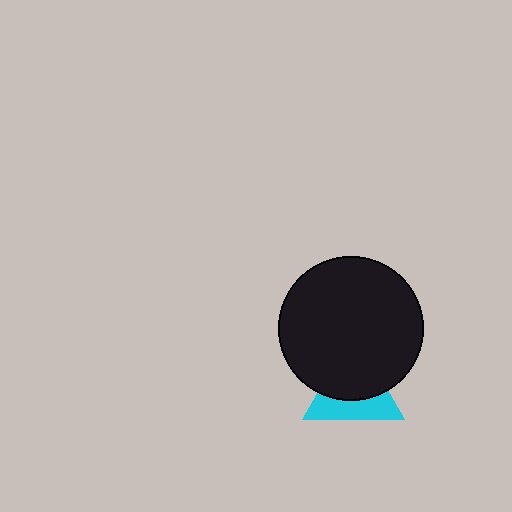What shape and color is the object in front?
The object in front is a black circle.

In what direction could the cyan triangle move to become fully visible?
The cyan triangle could move down. That would shift it out from behind the black circle entirely.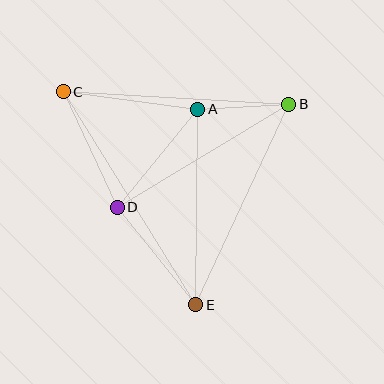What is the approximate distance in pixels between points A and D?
The distance between A and D is approximately 127 pixels.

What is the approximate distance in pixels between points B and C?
The distance between B and C is approximately 226 pixels.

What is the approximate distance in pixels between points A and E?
The distance between A and E is approximately 195 pixels.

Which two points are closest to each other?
Points A and B are closest to each other.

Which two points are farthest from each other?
Points C and E are farthest from each other.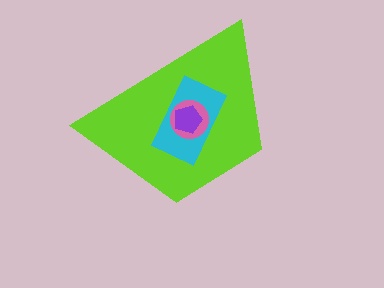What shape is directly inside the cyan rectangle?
The pink circle.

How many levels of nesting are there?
4.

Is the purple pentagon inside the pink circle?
Yes.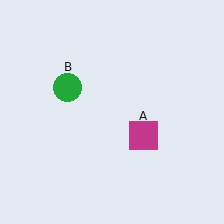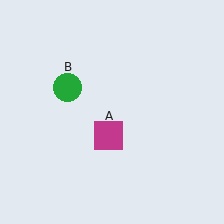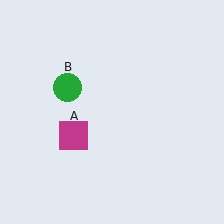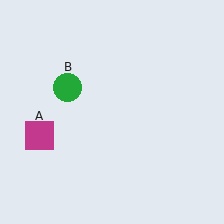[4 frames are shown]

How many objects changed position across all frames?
1 object changed position: magenta square (object A).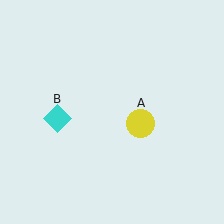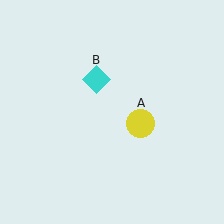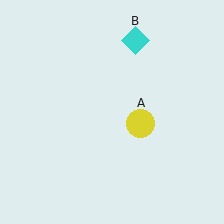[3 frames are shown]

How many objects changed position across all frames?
1 object changed position: cyan diamond (object B).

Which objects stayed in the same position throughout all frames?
Yellow circle (object A) remained stationary.